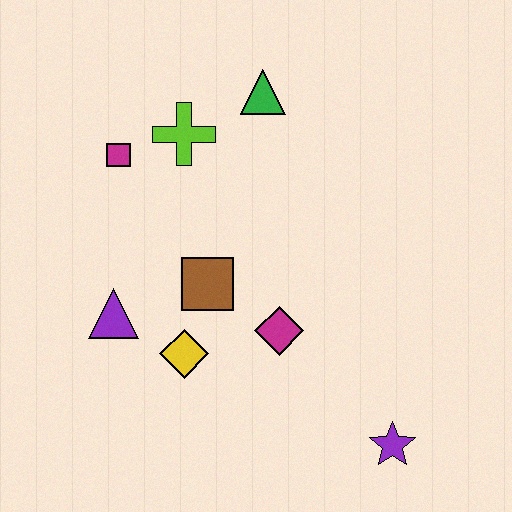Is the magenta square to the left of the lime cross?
Yes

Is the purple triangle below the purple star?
No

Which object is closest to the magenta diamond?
The brown square is closest to the magenta diamond.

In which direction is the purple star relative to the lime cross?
The purple star is below the lime cross.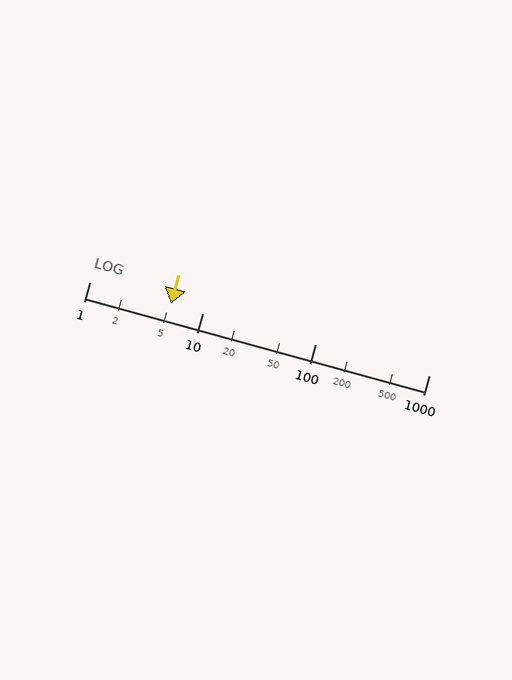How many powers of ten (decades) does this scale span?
The scale spans 3 decades, from 1 to 1000.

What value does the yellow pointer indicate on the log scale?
The pointer indicates approximately 5.2.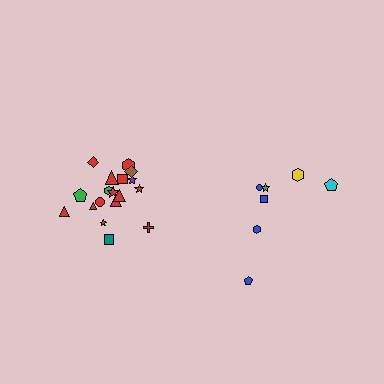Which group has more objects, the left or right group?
The left group.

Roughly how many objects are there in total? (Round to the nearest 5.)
Roughly 25 objects in total.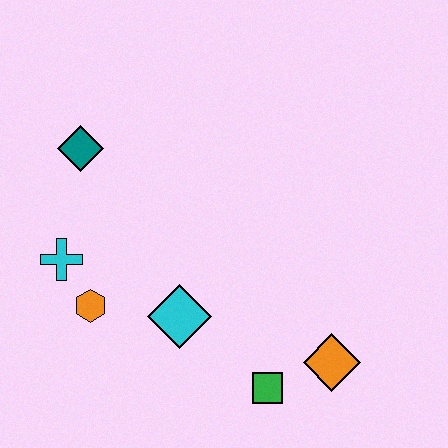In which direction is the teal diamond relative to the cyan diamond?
The teal diamond is above the cyan diamond.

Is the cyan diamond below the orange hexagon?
Yes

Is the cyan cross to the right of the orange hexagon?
No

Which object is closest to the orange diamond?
The green square is closest to the orange diamond.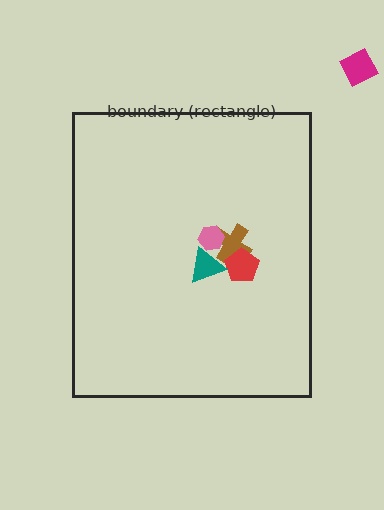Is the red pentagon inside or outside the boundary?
Inside.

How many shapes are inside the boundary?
4 inside, 1 outside.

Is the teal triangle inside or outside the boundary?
Inside.